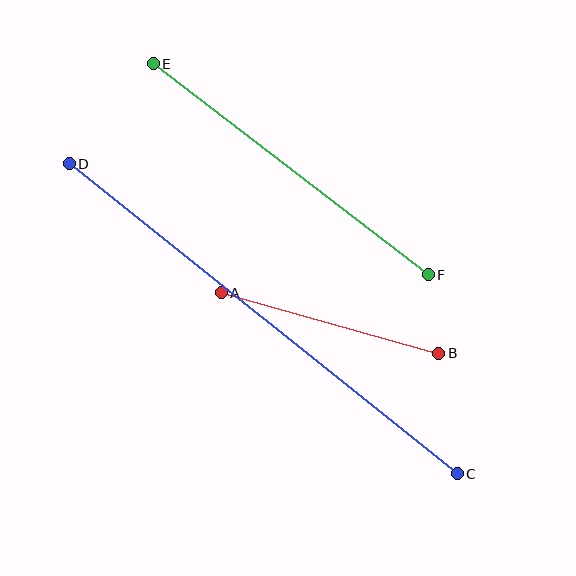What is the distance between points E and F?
The distance is approximately 346 pixels.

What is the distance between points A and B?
The distance is approximately 226 pixels.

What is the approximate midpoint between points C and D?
The midpoint is at approximately (263, 319) pixels.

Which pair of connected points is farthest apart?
Points C and D are farthest apart.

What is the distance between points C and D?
The distance is approximately 497 pixels.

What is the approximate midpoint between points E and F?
The midpoint is at approximately (291, 169) pixels.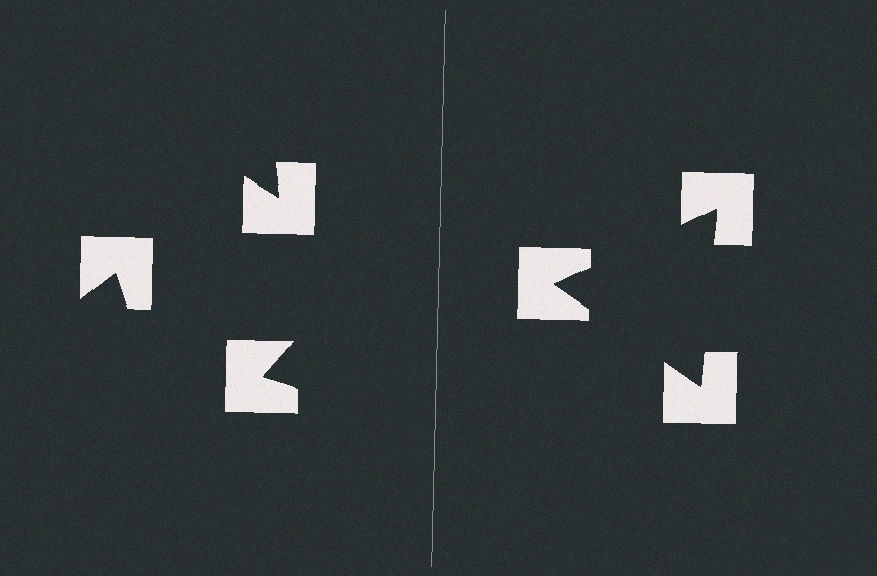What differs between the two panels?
The notched squares are positioned identically on both sides; only the wedge orientations differ. On the right they align to a triangle; on the left they are misaligned.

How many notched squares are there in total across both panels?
6 — 3 on each side.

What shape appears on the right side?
An illusory triangle.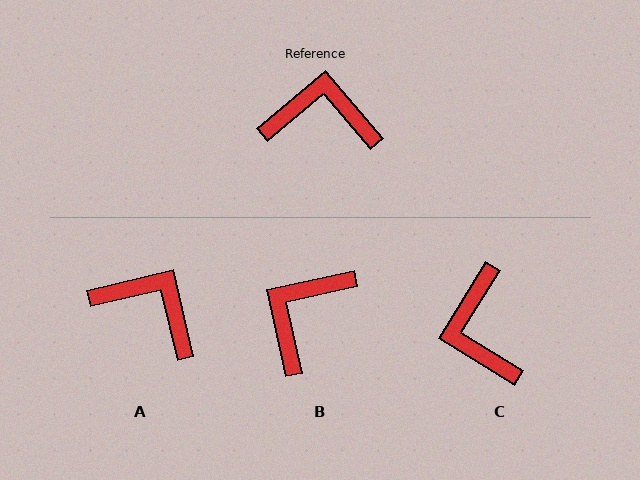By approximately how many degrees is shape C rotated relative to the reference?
Approximately 108 degrees counter-clockwise.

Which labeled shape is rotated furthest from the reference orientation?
C, about 108 degrees away.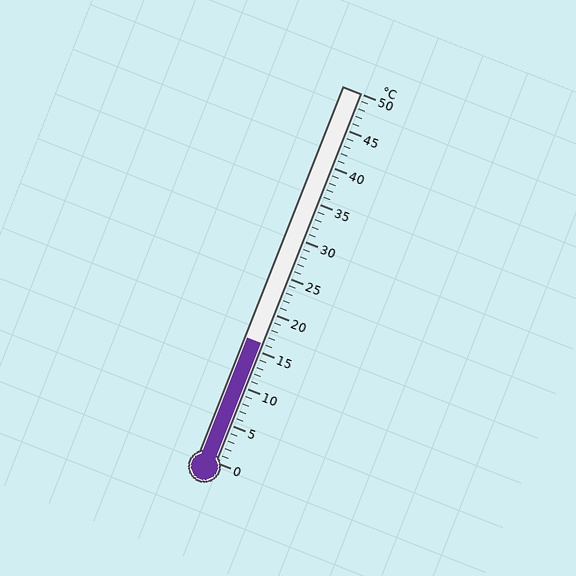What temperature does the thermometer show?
The thermometer shows approximately 16°C.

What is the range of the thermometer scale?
The thermometer scale ranges from 0°C to 50°C.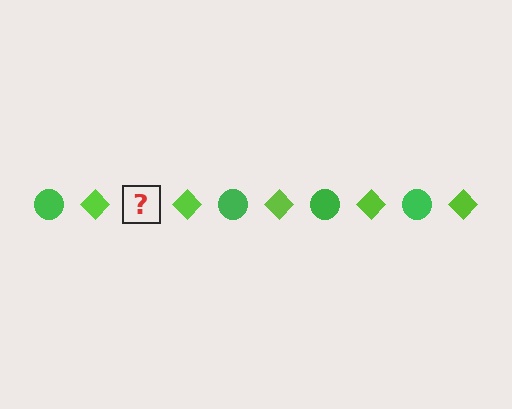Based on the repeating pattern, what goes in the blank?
The blank should be a green circle.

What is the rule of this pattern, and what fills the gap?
The rule is that the pattern alternates between green circle and lime diamond. The gap should be filled with a green circle.